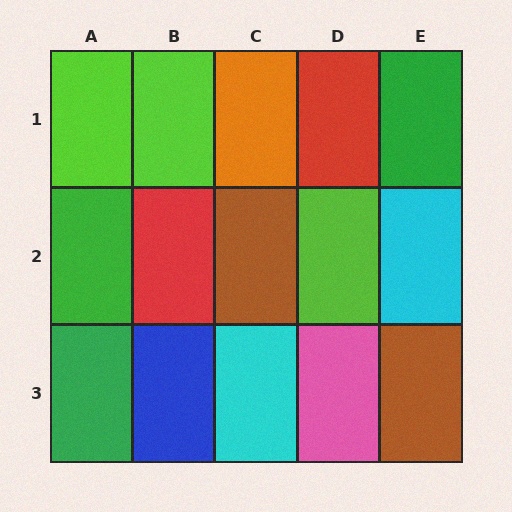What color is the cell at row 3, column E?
Brown.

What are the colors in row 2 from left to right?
Green, red, brown, lime, cyan.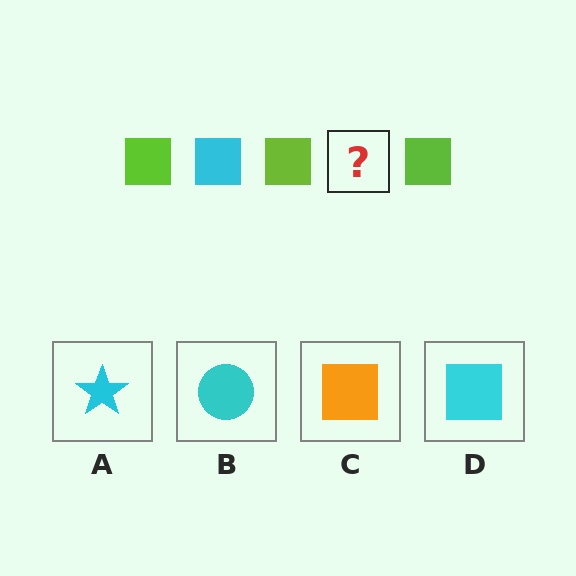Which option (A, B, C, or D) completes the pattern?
D.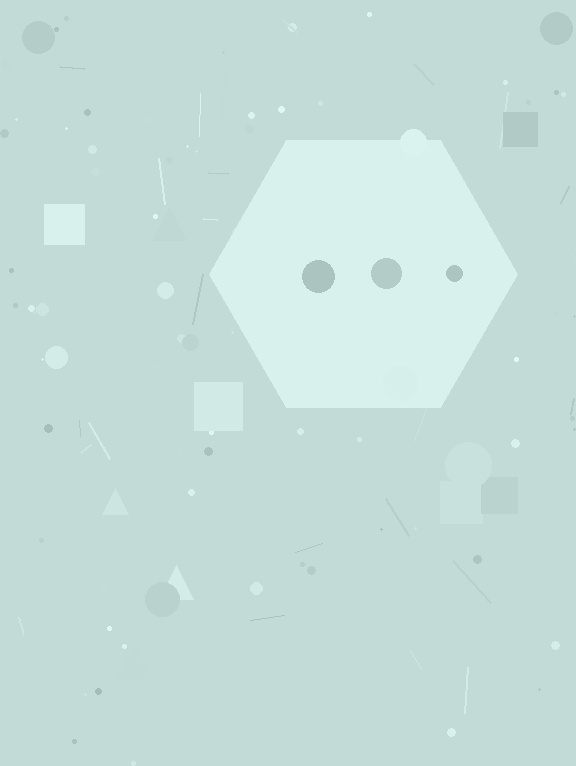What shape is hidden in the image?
A hexagon is hidden in the image.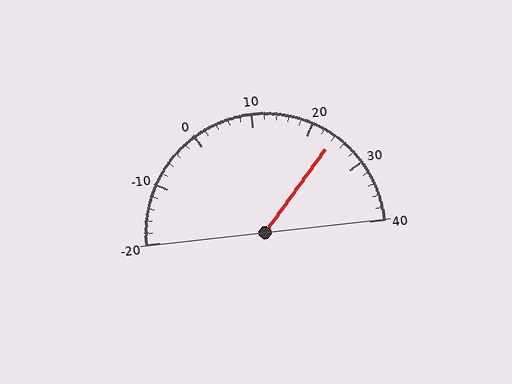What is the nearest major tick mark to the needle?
The nearest major tick mark is 20.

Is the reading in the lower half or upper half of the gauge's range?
The reading is in the upper half of the range (-20 to 40).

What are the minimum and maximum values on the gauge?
The gauge ranges from -20 to 40.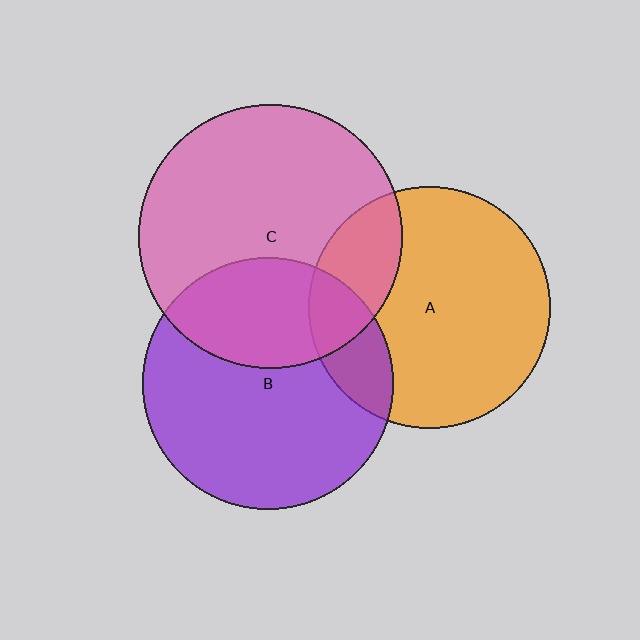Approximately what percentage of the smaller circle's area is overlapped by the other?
Approximately 20%.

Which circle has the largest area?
Circle C (pink).